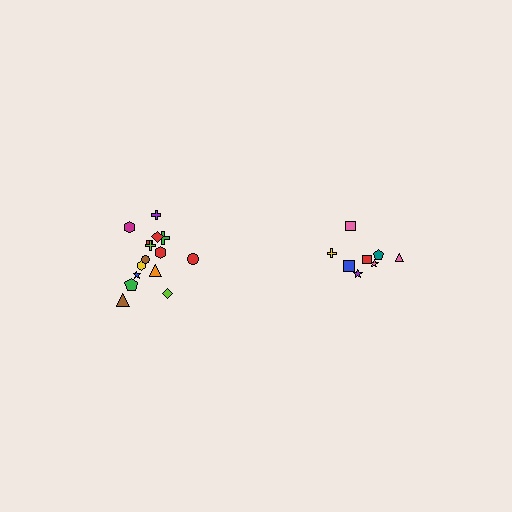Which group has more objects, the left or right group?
The left group.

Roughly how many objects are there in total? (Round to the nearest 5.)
Roughly 25 objects in total.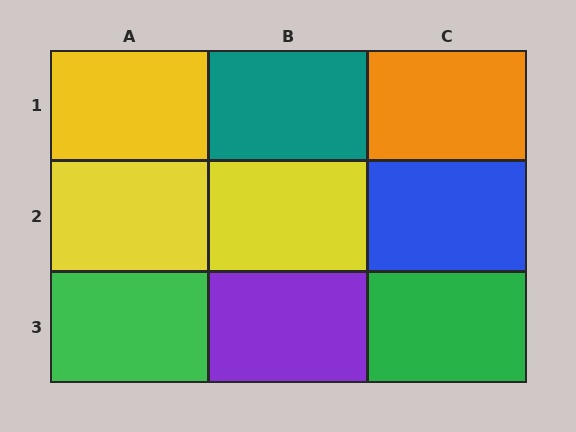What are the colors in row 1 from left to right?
Yellow, teal, orange.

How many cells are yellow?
3 cells are yellow.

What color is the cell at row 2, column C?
Blue.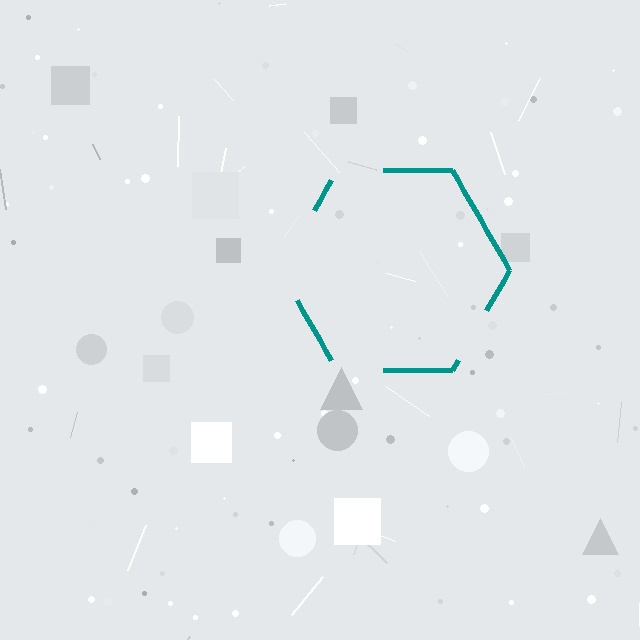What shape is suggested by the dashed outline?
The dashed outline suggests a hexagon.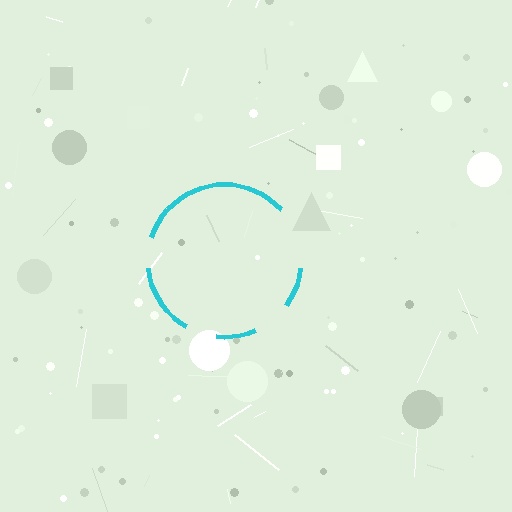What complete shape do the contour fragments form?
The contour fragments form a circle.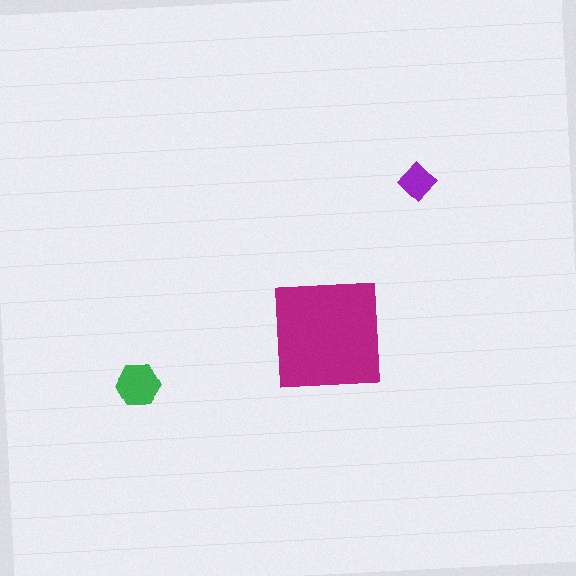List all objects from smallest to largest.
The purple diamond, the green hexagon, the magenta square.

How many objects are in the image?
There are 3 objects in the image.